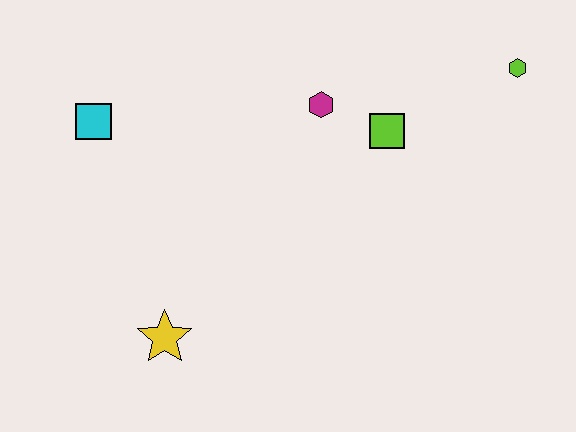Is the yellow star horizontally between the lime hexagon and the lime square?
No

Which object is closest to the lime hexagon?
The lime square is closest to the lime hexagon.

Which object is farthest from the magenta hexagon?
The yellow star is farthest from the magenta hexagon.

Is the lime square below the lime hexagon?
Yes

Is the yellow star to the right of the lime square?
No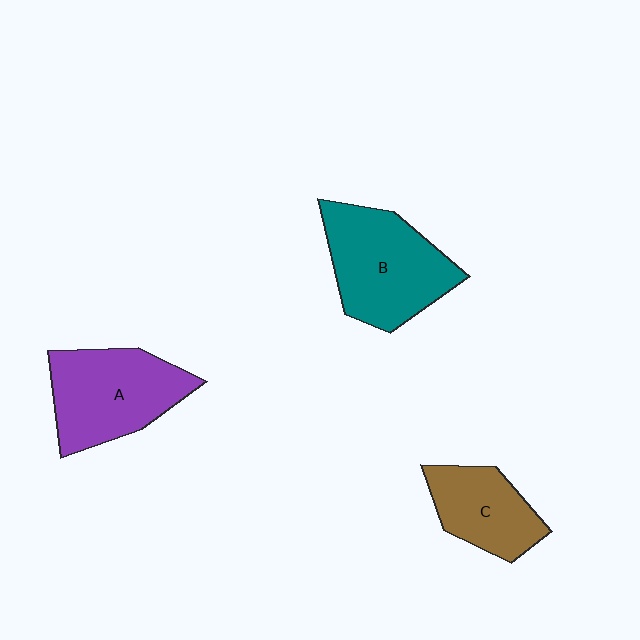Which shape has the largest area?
Shape B (teal).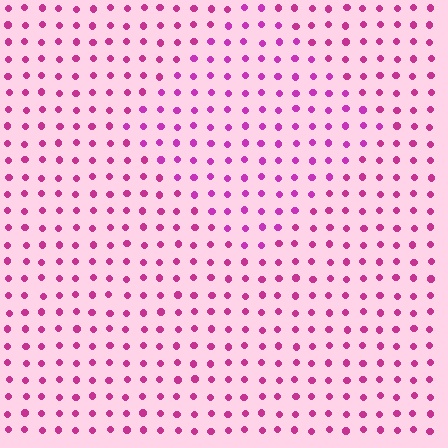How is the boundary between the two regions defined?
The boundary is defined purely by a slight shift in hue (about 17 degrees). Spacing, size, and orientation are identical on both sides.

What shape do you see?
I see a diamond.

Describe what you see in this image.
The image is filled with small magenta elements in a uniform arrangement. A diamond-shaped region is visible where the elements are tinted to a slightly different hue, forming a subtle color boundary.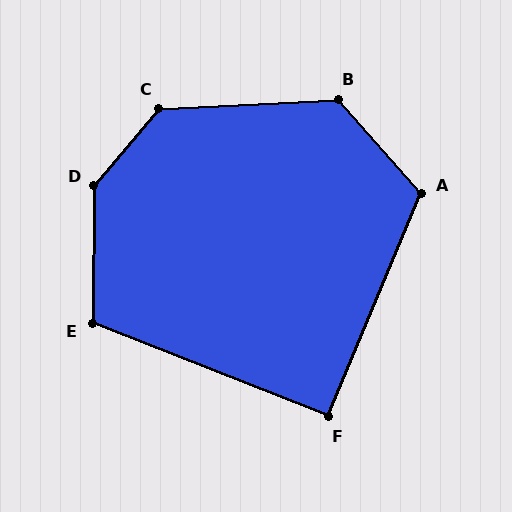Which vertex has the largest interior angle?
D, at approximately 141 degrees.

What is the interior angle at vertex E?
Approximately 111 degrees (obtuse).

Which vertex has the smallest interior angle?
F, at approximately 91 degrees.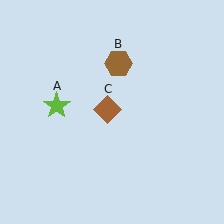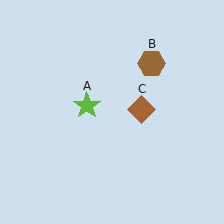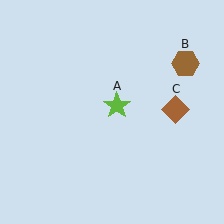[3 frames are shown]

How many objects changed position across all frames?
3 objects changed position: lime star (object A), brown hexagon (object B), brown diamond (object C).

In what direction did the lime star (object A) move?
The lime star (object A) moved right.